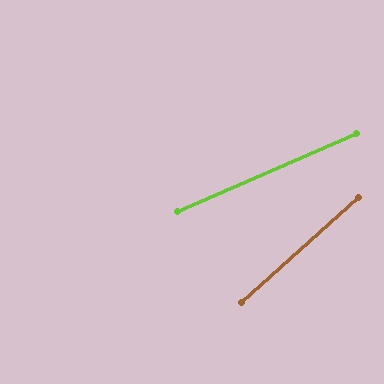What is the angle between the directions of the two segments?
Approximately 18 degrees.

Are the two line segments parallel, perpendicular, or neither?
Neither parallel nor perpendicular — they differ by about 18°.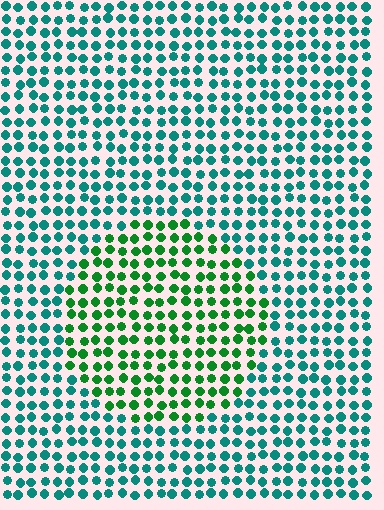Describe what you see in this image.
The image is filled with small teal elements in a uniform arrangement. A circle-shaped region is visible where the elements are tinted to a slightly different hue, forming a subtle color boundary.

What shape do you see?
I see a circle.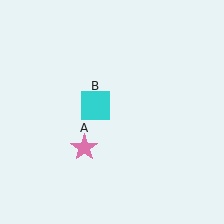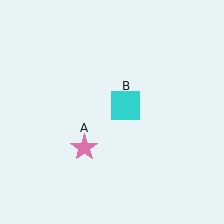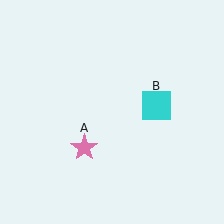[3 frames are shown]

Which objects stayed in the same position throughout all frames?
Pink star (object A) remained stationary.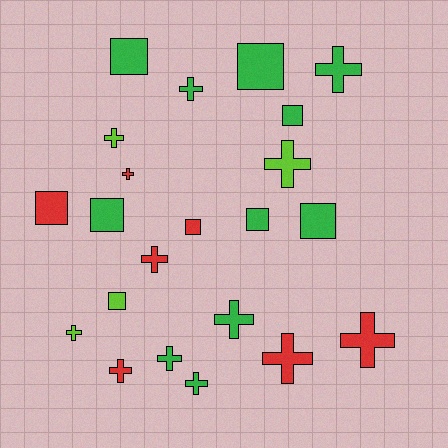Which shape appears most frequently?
Cross, with 13 objects.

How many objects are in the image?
There are 22 objects.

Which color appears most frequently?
Green, with 11 objects.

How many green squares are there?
There are 6 green squares.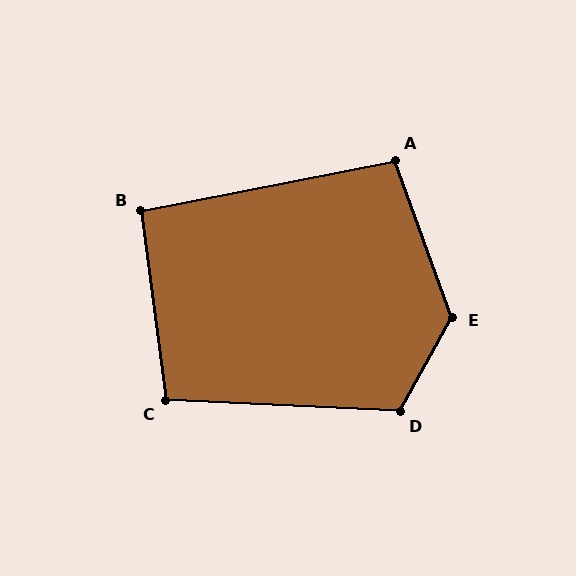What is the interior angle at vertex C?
Approximately 100 degrees (obtuse).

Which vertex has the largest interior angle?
E, at approximately 131 degrees.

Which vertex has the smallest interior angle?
B, at approximately 94 degrees.